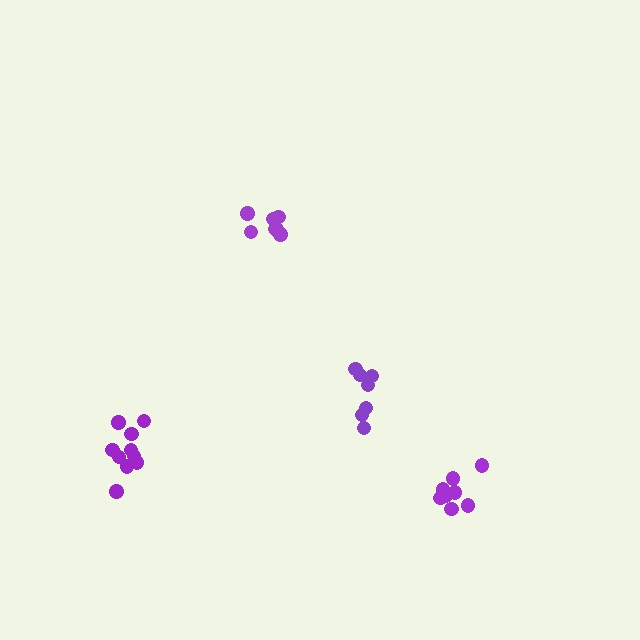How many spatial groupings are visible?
There are 4 spatial groupings.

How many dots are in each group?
Group 1: 7 dots, Group 2: 9 dots, Group 3: 10 dots, Group 4: 7 dots (33 total).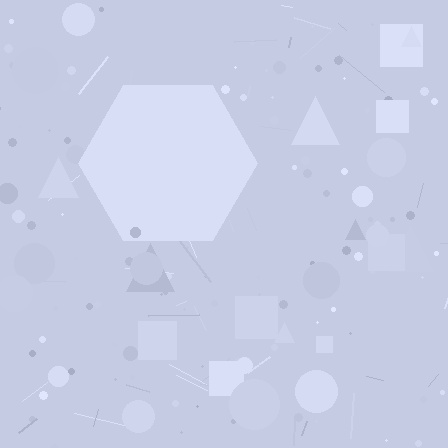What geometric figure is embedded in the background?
A hexagon is embedded in the background.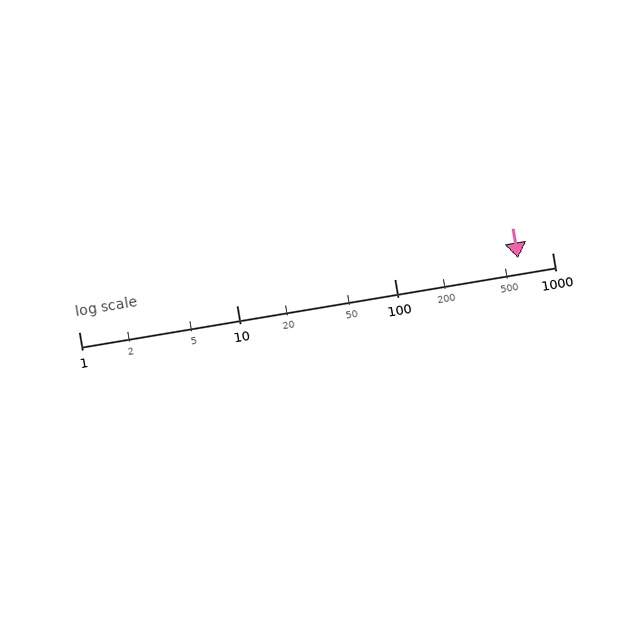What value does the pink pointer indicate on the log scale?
The pointer indicates approximately 610.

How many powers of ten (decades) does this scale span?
The scale spans 3 decades, from 1 to 1000.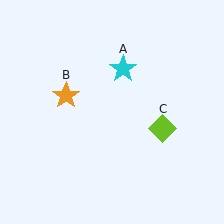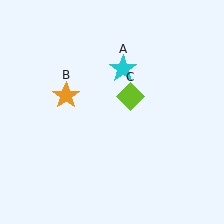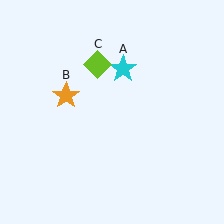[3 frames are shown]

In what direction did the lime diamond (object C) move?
The lime diamond (object C) moved up and to the left.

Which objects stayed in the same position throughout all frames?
Cyan star (object A) and orange star (object B) remained stationary.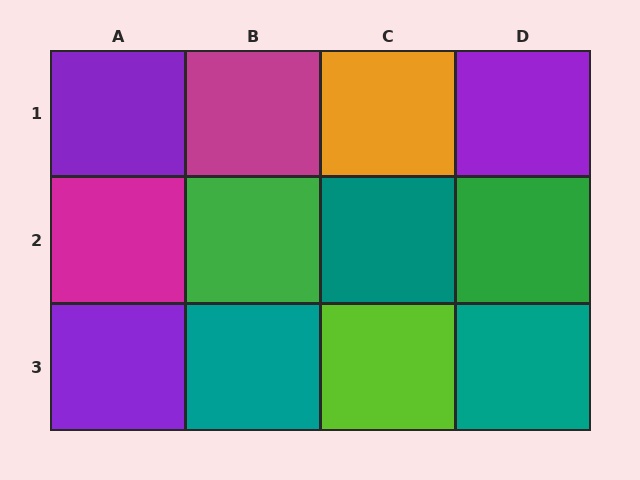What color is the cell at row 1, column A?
Purple.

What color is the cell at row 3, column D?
Teal.